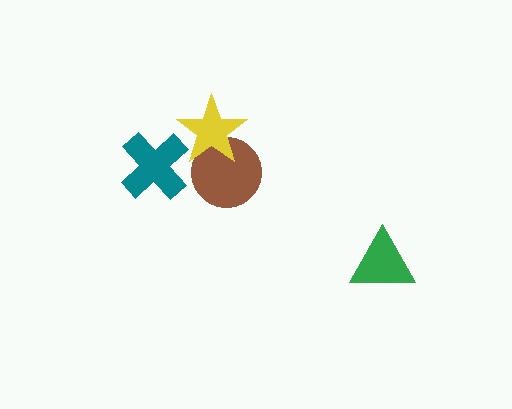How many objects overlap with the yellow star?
1 object overlaps with the yellow star.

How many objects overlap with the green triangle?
0 objects overlap with the green triangle.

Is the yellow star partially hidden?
No, no other shape covers it.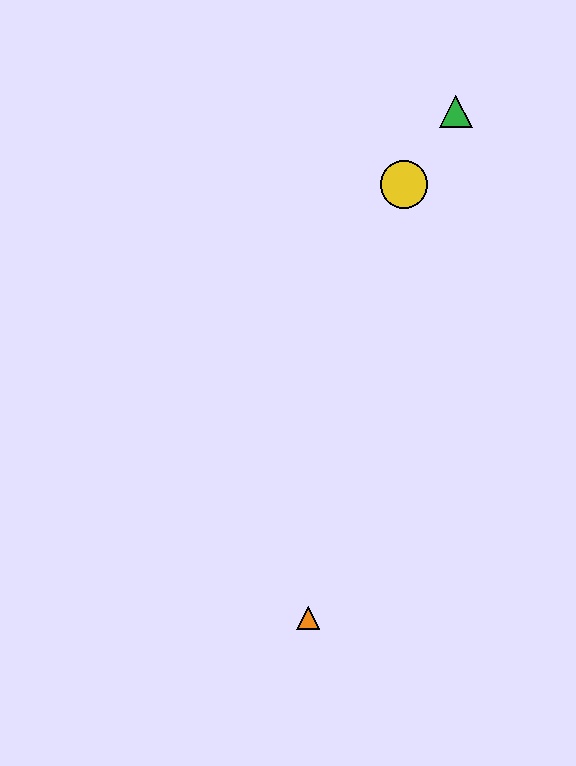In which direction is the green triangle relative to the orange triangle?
The green triangle is above the orange triangle.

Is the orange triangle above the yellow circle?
No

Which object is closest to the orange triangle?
The yellow circle is closest to the orange triangle.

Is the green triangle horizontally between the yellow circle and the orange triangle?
No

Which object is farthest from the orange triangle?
The green triangle is farthest from the orange triangle.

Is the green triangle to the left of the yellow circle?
No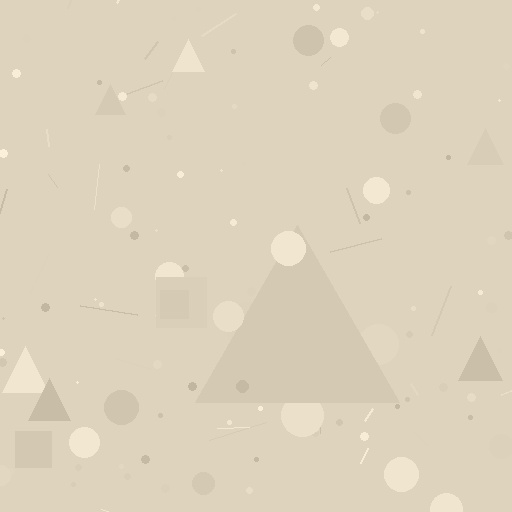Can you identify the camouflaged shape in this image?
The camouflaged shape is a triangle.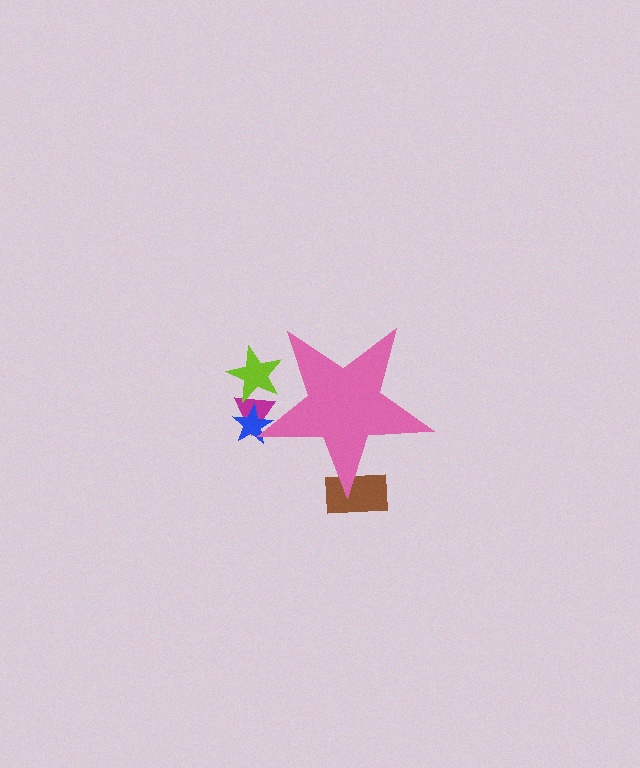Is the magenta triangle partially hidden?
Yes, the magenta triangle is partially hidden behind the pink star.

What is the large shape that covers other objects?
A pink star.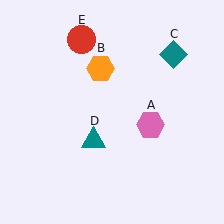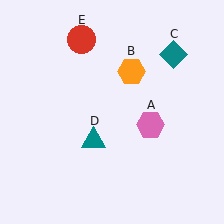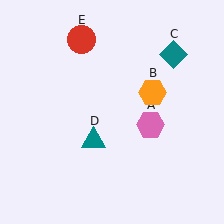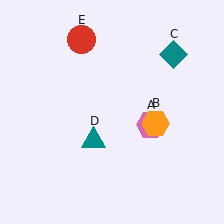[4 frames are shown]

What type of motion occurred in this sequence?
The orange hexagon (object B) rotated clockwise around the center of the scene.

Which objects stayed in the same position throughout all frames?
Pink hexagon (object A) and teal diamond (object C) and teal triangle (object D) and red circle (object E) remained stationary.